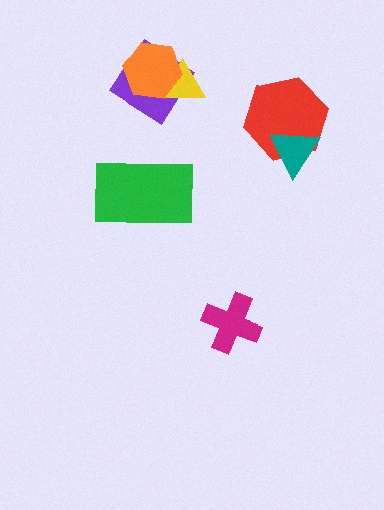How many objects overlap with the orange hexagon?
2 objects overlap with the orange hexagon.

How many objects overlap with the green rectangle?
0 objects overlap with the green rectangle.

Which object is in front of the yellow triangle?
The orange hexagon is in front of the yellow triangle.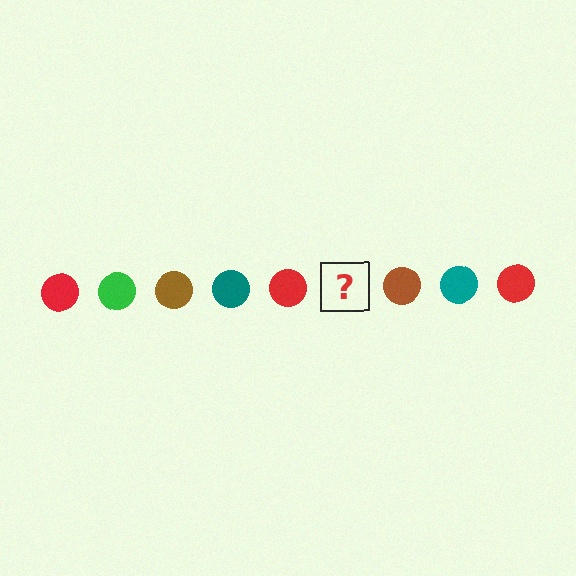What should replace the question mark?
The question mark should be replaced with a green circle.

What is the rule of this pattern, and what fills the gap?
The rule is that the pattern cycles through red, green, brown, teal circles. The gap should be filled with a green circle.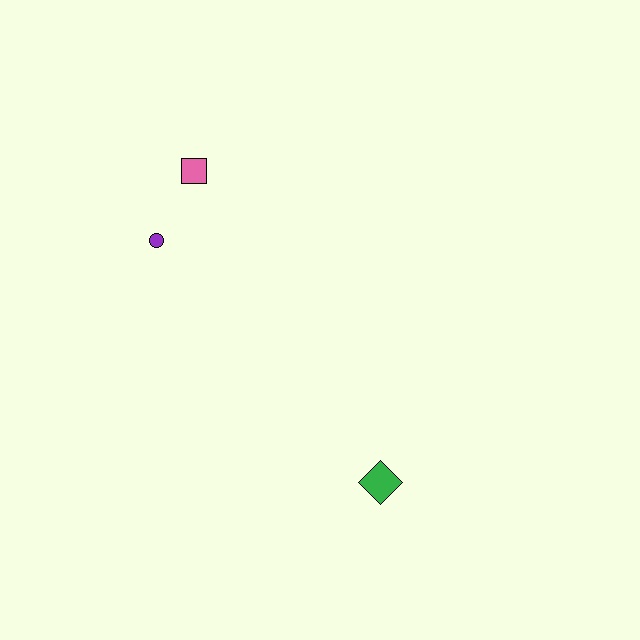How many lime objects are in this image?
There are no lime objects.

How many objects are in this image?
There are 3 objects.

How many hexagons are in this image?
There are no hexagons.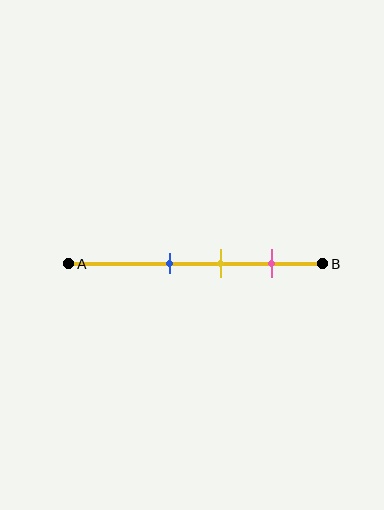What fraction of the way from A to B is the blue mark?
The blue mark is approximately 40% (0.4) of the way from A to B.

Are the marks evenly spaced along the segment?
Yes, the marks are approximately evenly spaced.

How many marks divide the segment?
There are 3 marks dividing the segment.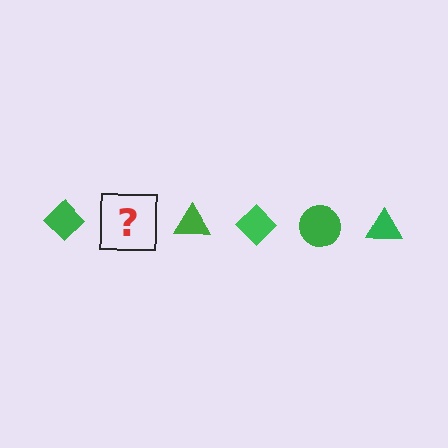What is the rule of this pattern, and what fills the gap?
The rule is that the pattern cycles through diamond, circle, triangle shapes in green. The gap should be filled with a green circle.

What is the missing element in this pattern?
The missing element is a green circle.